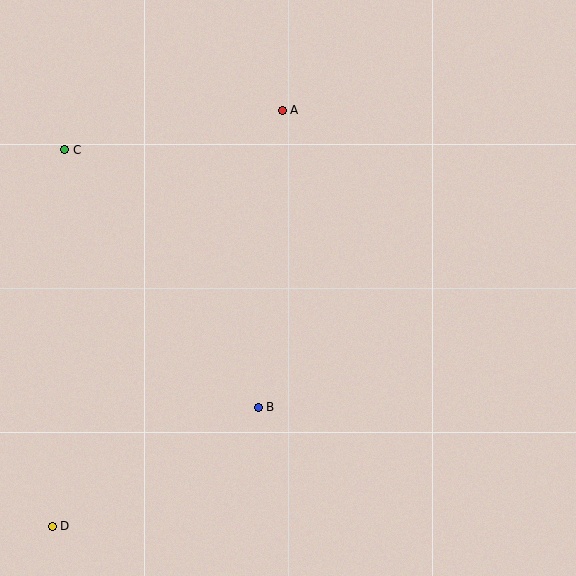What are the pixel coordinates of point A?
Point A is at (282, 110).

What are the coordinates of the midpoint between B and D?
The midpoint between B and D is at (155, 467).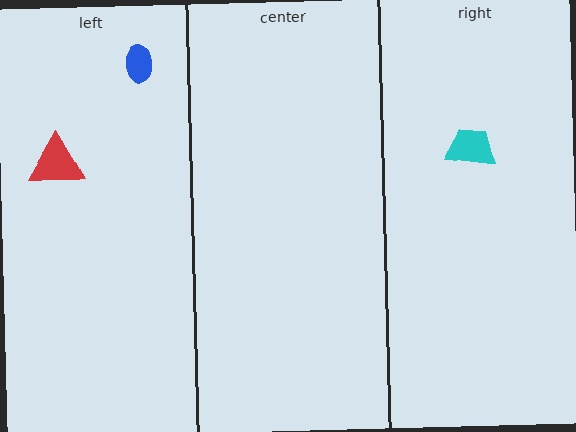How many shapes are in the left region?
2.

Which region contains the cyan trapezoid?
The right region.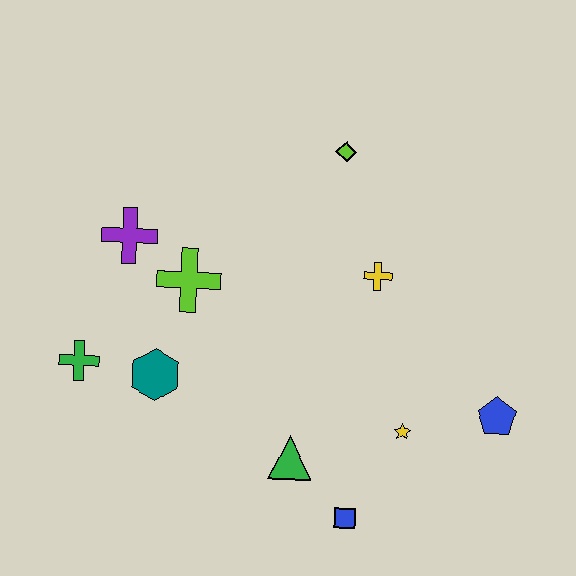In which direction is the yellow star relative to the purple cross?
The yellow star is to the right of the purple cross.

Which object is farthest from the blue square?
The lime diamond is farthest from the blue square.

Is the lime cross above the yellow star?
Yes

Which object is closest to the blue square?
The green triangle is closest to the blue square.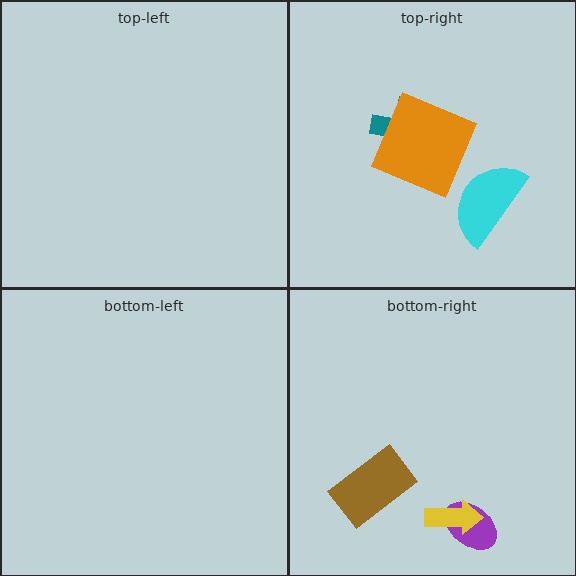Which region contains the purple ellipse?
The bottom-right region.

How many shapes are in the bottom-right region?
3.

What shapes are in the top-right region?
The teal cross, the cyan semicircle, the orange square.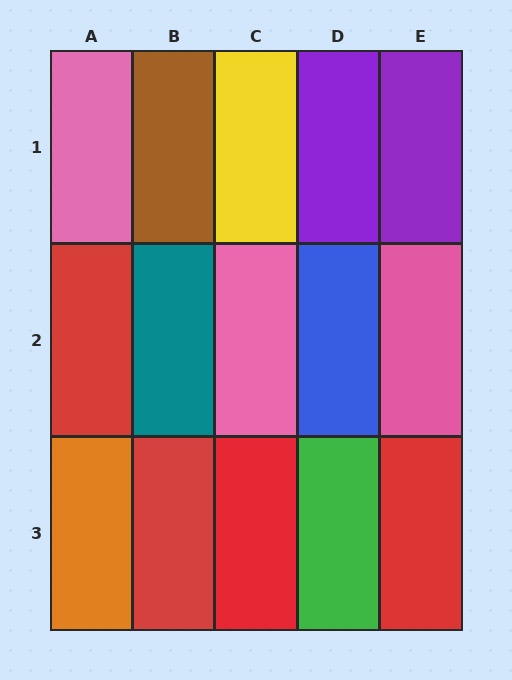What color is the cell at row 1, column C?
Yellow.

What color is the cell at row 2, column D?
Blue.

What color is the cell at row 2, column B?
Teal.